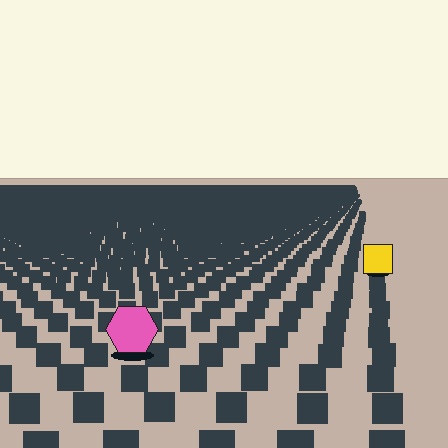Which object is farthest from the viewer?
The yellow square is farthest from the viewer. It appears smaller and the ground texture around it is denser.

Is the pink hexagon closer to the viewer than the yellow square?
Yes. The pink hexagon is closer — you can tell from the texture gradient: the ground texture is coarser near it.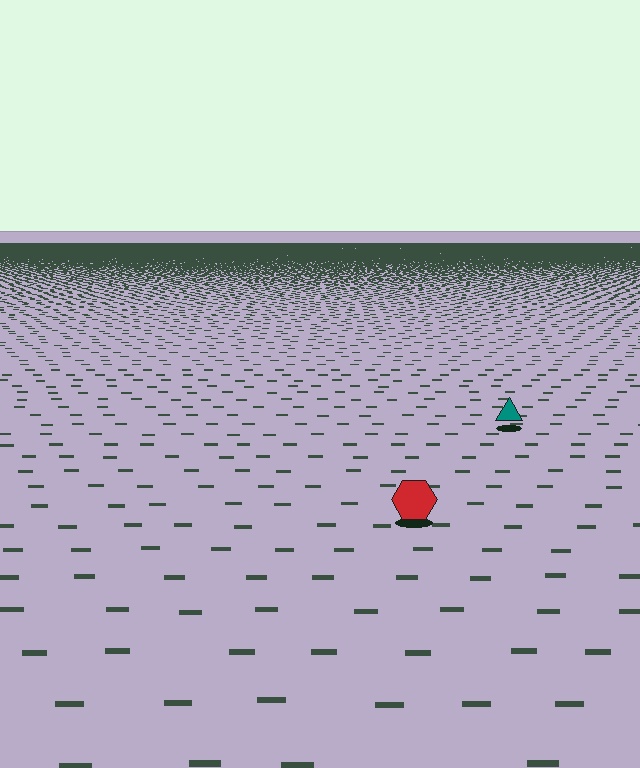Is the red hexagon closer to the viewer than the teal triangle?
Yes. The red hexagon is closer — you can tell from the texture gradient: the ground texture is coarser near it.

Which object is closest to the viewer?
The red hexagon is closest. The texture marks near it are larger and more spread out.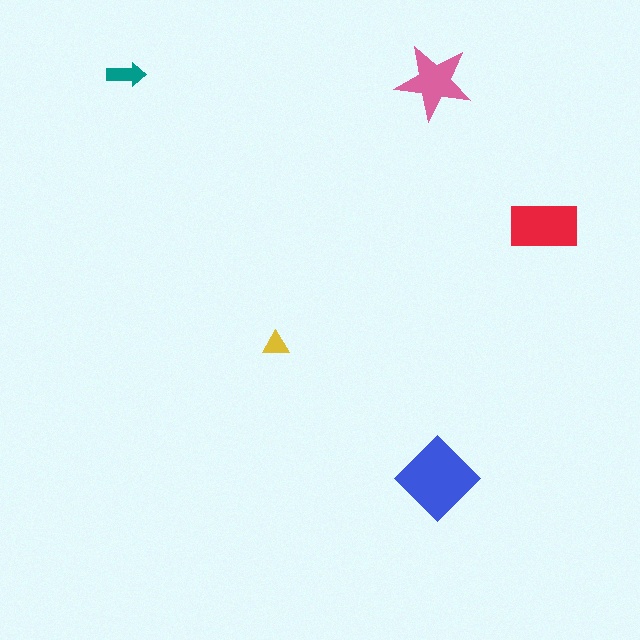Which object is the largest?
The blue diamond.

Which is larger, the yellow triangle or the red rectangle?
The red rectangle.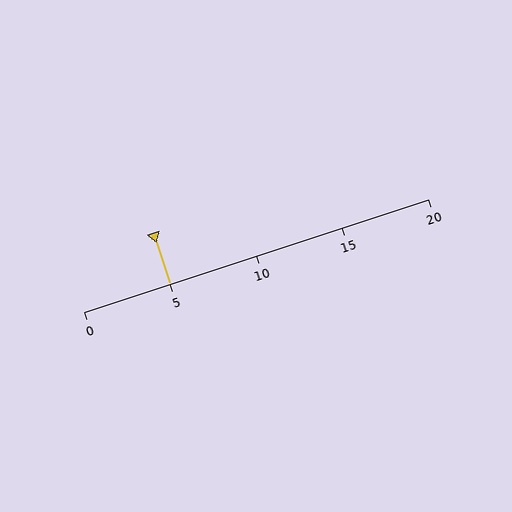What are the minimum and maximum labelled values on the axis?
The axis runs from 0 to 20.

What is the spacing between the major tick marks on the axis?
The major ticks are spaced 5 apart.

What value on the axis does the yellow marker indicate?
The marker indicates approximately 5.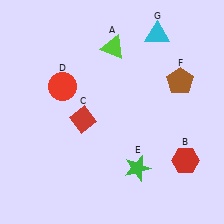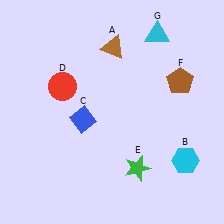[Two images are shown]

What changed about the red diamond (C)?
In Image 1, C is red. In Image 2, it changed to blue.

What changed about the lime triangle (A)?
In Image 1, A is lime. In Image 2, it changed to brown.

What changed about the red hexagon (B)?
In Image 1, B is red. In Image 2, it changed to cyan.